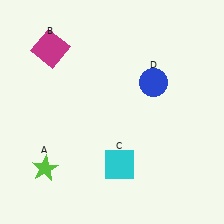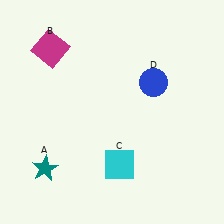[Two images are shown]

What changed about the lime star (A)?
In Image 1, A is lime. In Image 2, it changed to teal.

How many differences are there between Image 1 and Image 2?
There is 1 difference between the two images.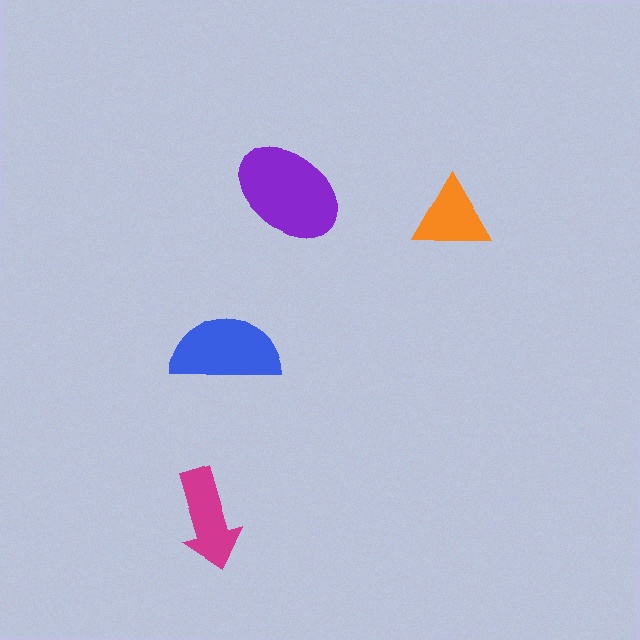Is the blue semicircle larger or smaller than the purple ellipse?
Smaller.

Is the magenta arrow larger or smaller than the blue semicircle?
Smaller.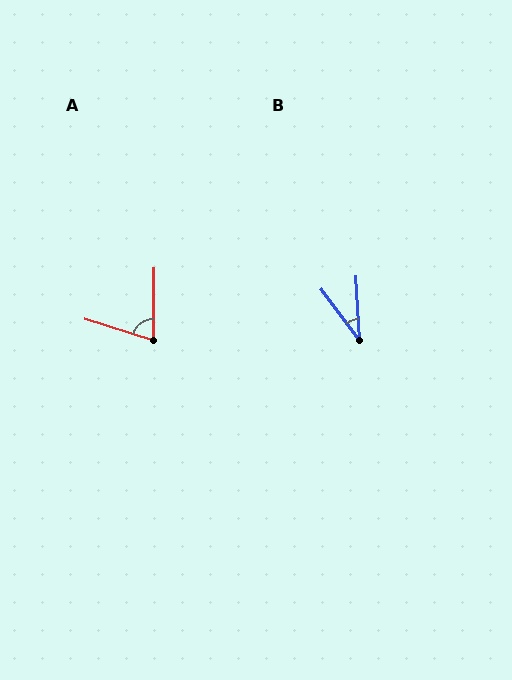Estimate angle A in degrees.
Approximately 73 degrees.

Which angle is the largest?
A, at approximately 73 degrees.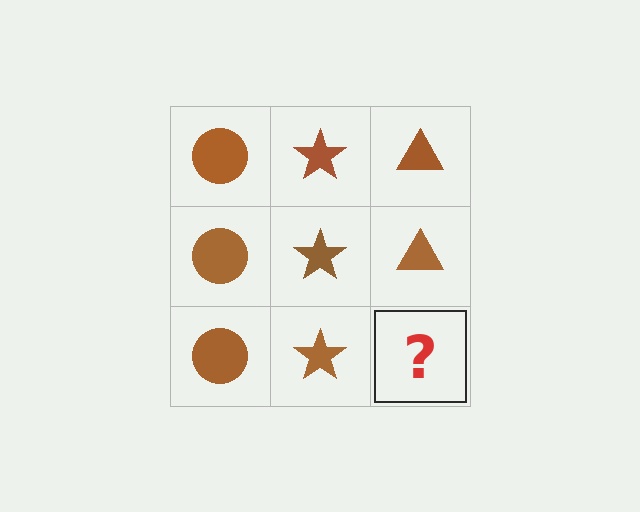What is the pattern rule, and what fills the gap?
The rule is that each column has a consistent shape. The gap should be filled with a brown triangle.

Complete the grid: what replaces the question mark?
The question mark should be replaced with a brown triangle.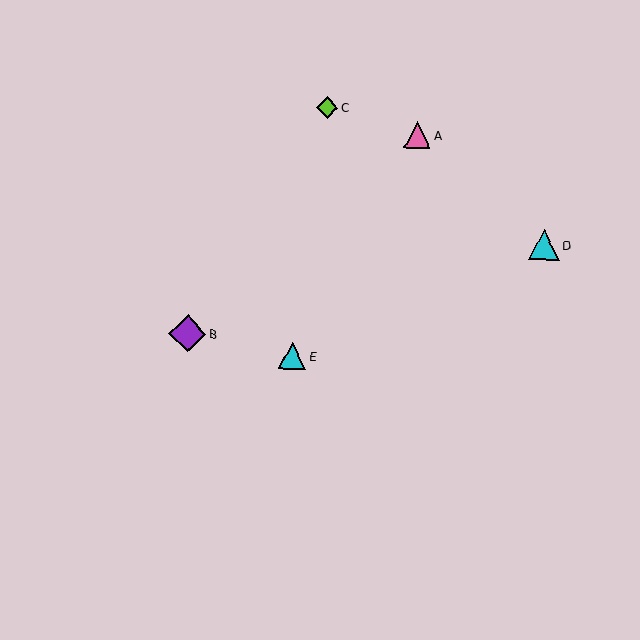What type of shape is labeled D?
Shape D is a cyan triangle.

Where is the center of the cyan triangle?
The center of the cyan triangle is at (292, 356).